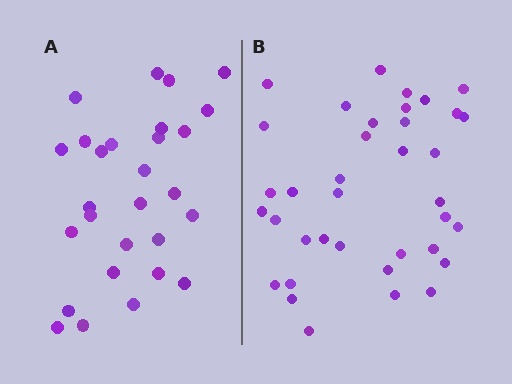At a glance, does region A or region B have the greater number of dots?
Region B (the right region) has more dots.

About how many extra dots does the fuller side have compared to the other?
Region B has roughly 8 or so more dots than region A.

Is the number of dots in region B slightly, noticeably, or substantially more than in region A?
Region B has noticeably more, but not dramatically so. The ratio is roughly 1.3 to 1.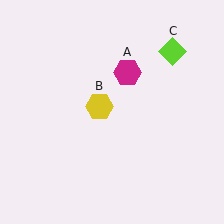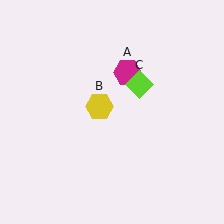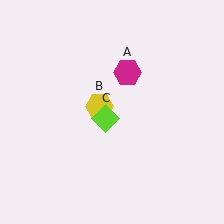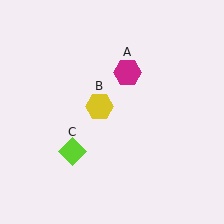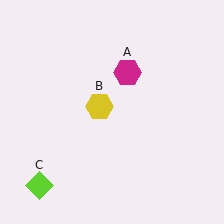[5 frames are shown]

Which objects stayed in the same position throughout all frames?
Magenta hexagon (object A) and yellow hexagon (object B) remained stationary.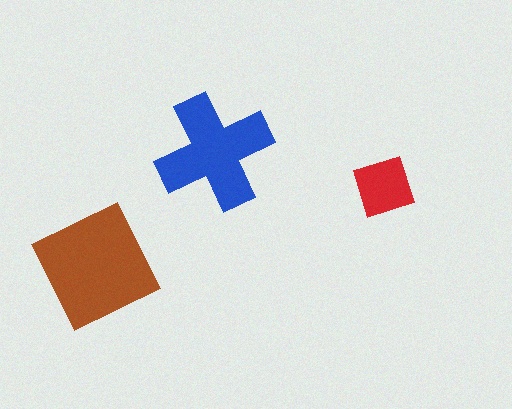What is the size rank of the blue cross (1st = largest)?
2nd.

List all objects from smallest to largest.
The red diamond, the blue cross, the brown square.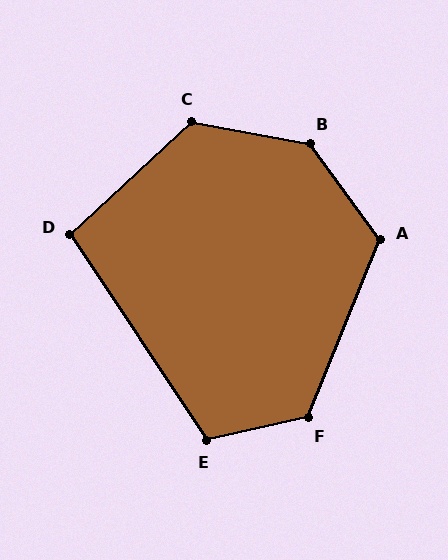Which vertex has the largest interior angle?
B, at approximately 136 degrees.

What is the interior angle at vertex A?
Approximately 122 degrees (obtuse).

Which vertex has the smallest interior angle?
D, at approximately 99 degrees.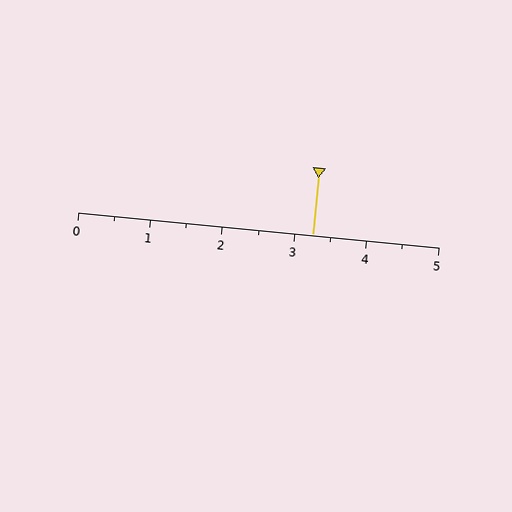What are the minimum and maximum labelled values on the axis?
The axis runs from 0 to 5.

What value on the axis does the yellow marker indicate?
The marker indicates approximately 3.2.